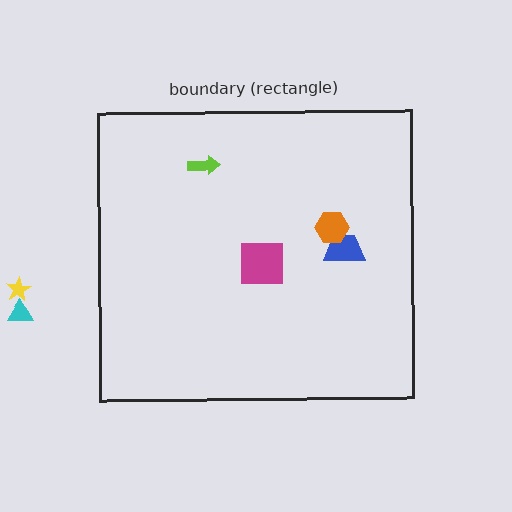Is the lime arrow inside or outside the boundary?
Inside.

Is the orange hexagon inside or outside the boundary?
Inside.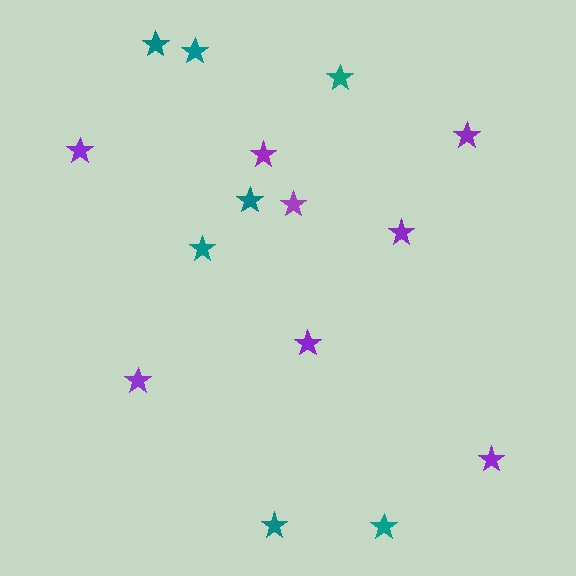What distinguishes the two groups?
There are 2 groups: one group of teal stars (7) and one group of purple stars (8).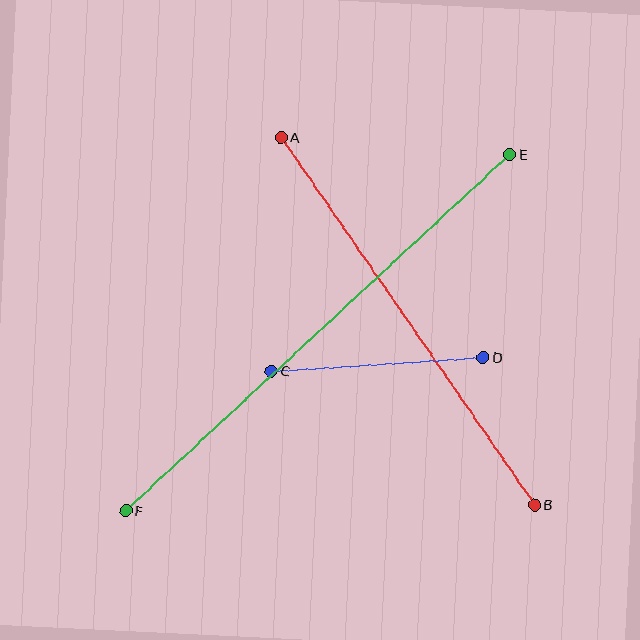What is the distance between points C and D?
The distance is approximately 212 pixels.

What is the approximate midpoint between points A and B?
The midpoint is at approximately (408, 321) pixels.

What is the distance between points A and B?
The distance is approximately 447 pixels.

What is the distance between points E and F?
The distance is approximately 524 pixels.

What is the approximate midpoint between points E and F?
The midpoint is at approximately (318, 332) pixels.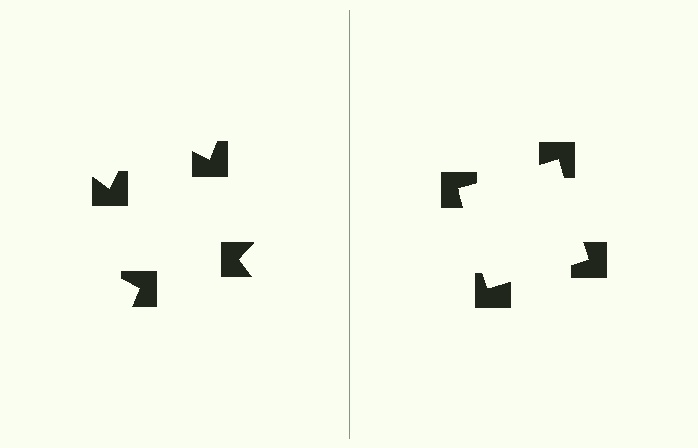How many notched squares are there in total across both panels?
8 — 4 on each side.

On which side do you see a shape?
An illusory square appears on the right side. On the left side the wedge cuts are rotated, so no coherent shape forms.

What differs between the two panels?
The notched squares are positioned identically on both sides; only the wedge orientations differ. On the right they align to a square; on the left they are misaligned.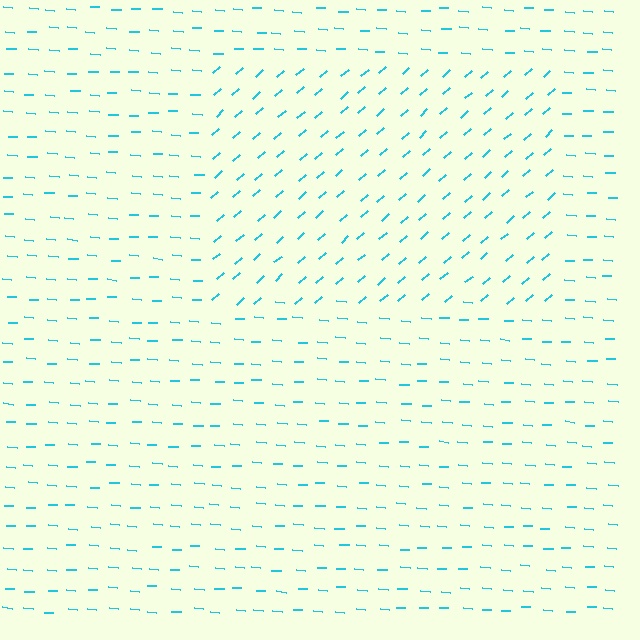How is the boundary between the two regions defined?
The boundary is defined purely by a change in line orientation (approximately 45 degrees difference). All lines are the same color and thickness.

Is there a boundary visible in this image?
Yes, there is a texture boundary formed by a change in line orientation.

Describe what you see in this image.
The image is filled with small cyan line segments. A rectangle region in the image has lines oriented differently from the surrounding lines, creating a visible texture boundary.